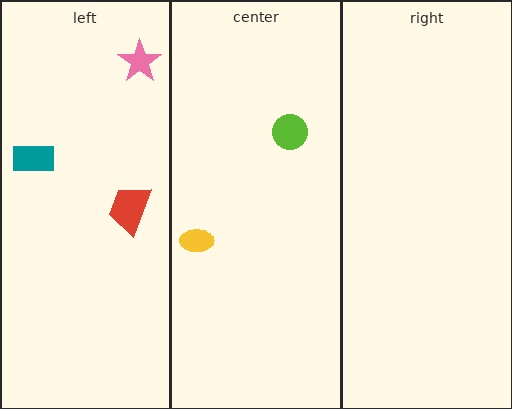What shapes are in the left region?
The pink star, the teal rectangle, the red trapezoid.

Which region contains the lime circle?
The center region.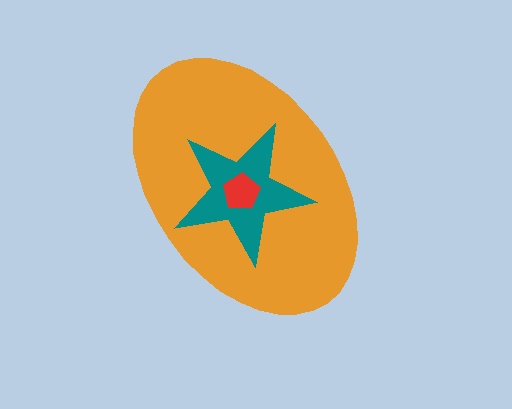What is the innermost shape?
The red pentagon.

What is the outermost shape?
The orange ellipse.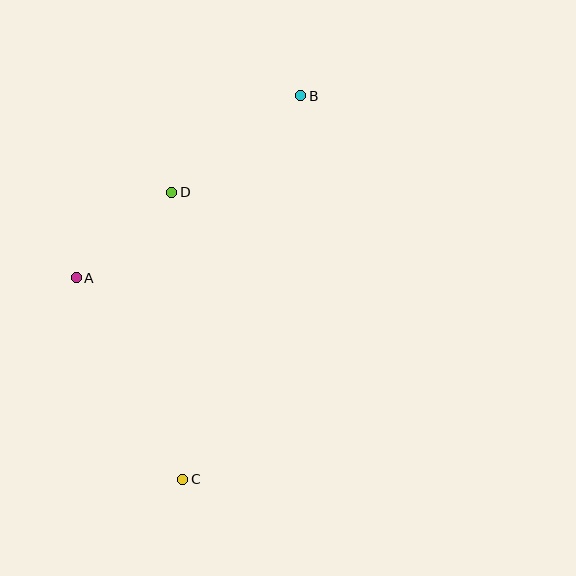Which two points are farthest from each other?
Points B and C are farthest from each other.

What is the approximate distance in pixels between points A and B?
The distance between A and B is approximately 289 pixels.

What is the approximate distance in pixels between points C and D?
The distance between C and D is approximately 287 pixels.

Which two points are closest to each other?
Points A and D are closest to each other.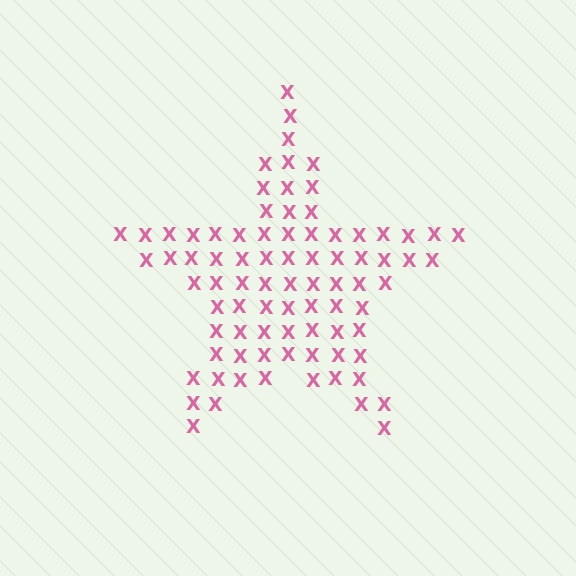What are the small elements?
The small elements are letter X's.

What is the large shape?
The large shape is a star.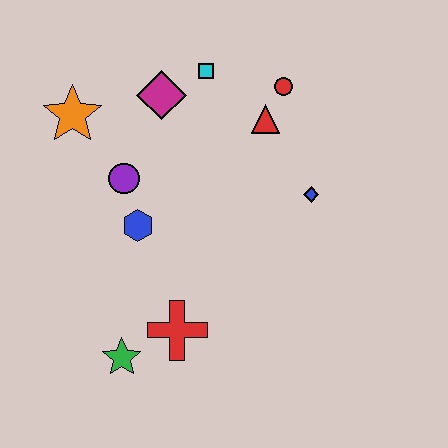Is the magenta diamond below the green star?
No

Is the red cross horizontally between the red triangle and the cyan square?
No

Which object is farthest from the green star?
The red circle is farthest from the green star.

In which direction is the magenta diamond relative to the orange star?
The magenta diamond is to the right of the orange star.